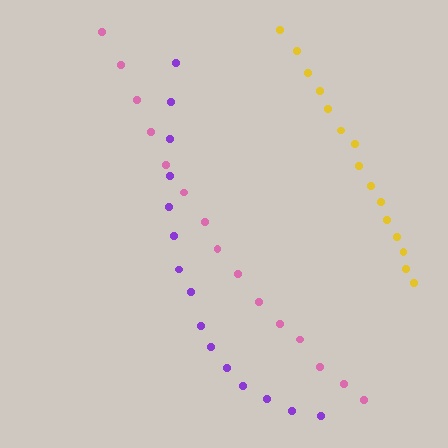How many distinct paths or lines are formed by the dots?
There are 3 distinct paths.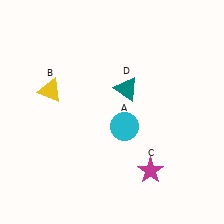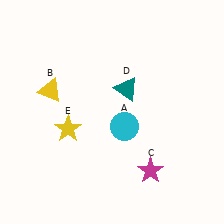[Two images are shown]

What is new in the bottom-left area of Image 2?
A yellow star (E) was added in the bottom-left area of Image 2.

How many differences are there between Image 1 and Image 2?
There is 1 difference between the two images.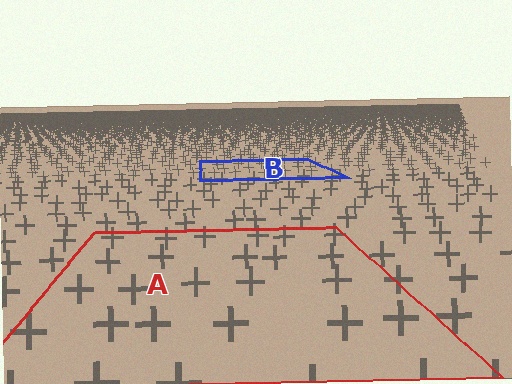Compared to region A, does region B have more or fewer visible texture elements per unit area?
Region B has more texture elements per unit area — they are packed more densely because it is farther away.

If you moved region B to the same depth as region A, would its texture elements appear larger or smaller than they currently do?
They would appear larger. At a closer depth, the same texture elements are projected at a bigger on-screen size.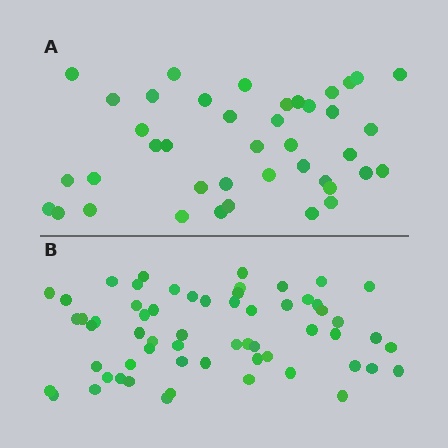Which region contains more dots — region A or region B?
Region B (the bottom region) has more dots.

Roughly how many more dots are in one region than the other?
Region B has approximately 20 more dots than region A.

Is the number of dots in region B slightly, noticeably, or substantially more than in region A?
Region B has substantially more. The ratio is roughly 1.5 to 1.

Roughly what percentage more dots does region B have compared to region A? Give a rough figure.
About 45% more.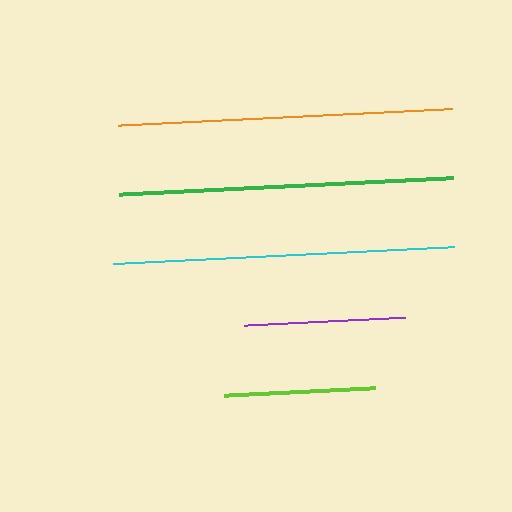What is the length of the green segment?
The green segment is approximately 336 pixels long.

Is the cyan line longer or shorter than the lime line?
The cyan line is longer than the lime line.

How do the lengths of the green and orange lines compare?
The green and orange lines are approximately the same length.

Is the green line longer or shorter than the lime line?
The green line is longer than the lime line.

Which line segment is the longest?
The cyan line is the longest at approximately 341 pixels.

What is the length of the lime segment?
The lime segment is approximately 151 pixels long.